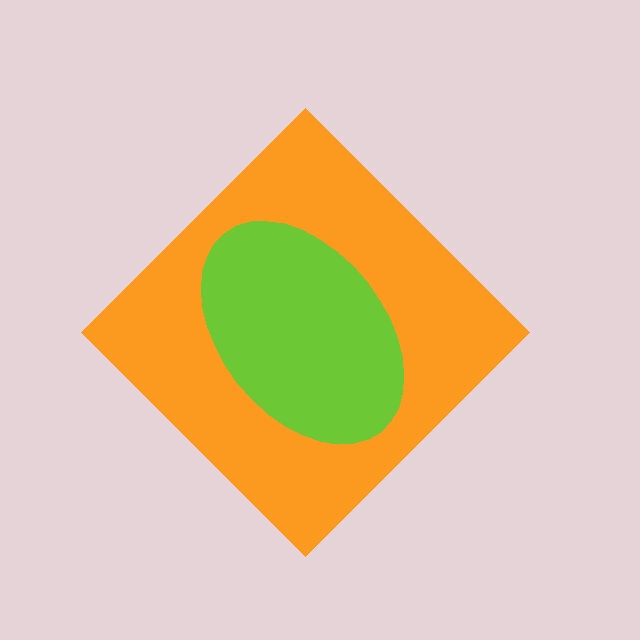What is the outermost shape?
The orange diamond.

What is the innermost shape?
The lime ellipse.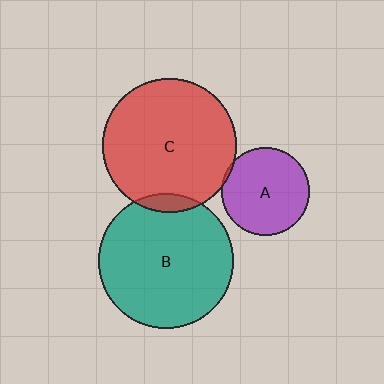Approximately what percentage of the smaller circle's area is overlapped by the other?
Approximately 5%.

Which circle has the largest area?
Circle B (teal).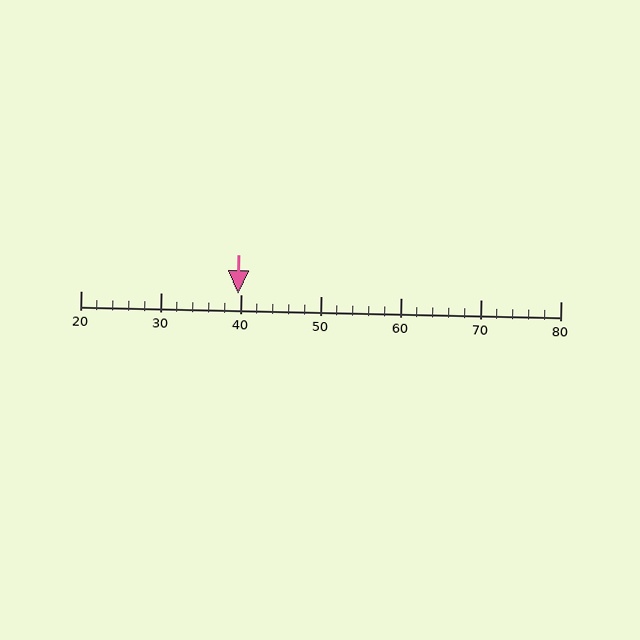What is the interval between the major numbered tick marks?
The major tick marks are spaced 10 units apart.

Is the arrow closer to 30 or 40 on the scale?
The arrow is closer to 40.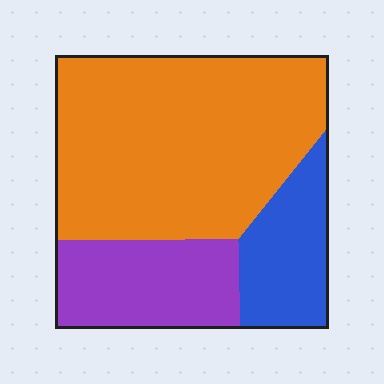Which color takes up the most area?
Orange, at roughly 60%.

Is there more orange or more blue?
Orange.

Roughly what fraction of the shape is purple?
Purple covers roughly 20% of the shape.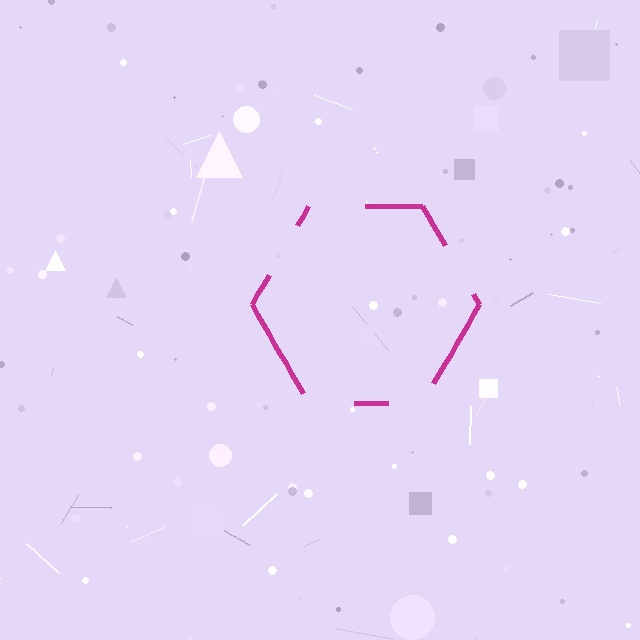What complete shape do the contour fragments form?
The contour fragments form a hexagon.